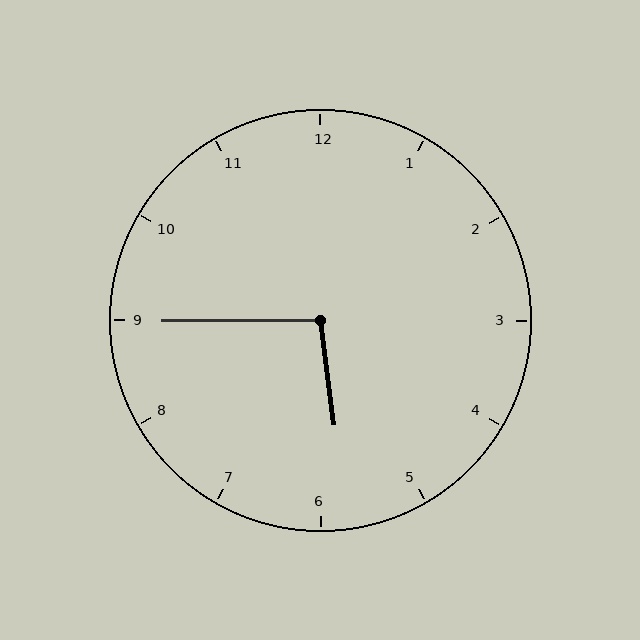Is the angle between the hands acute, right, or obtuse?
It is obtuse.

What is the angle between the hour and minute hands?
Approximately 98 degrees.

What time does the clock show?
5:45.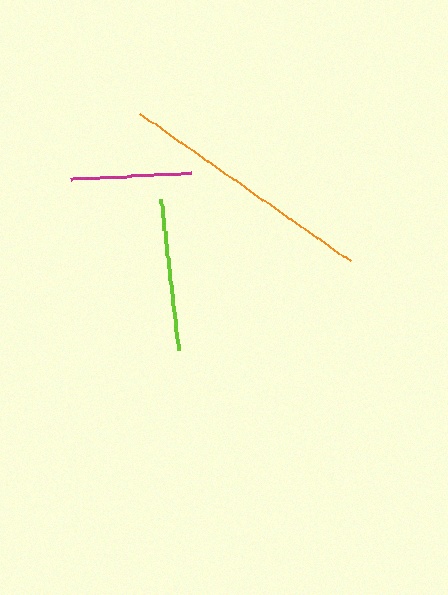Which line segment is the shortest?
The magenta line is the shortest at approximately 121 pixels.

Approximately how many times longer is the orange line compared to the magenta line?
The orange line is approximately 2.1 times the length of the magenta line.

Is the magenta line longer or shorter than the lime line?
The lime line is longer than the magenta line.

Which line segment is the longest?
The orange line is the longest at approximately 256 pixels.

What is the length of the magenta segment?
The magenta segment is approximately 121 pixels long.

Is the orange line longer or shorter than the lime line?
The orange line is longer than the lime line.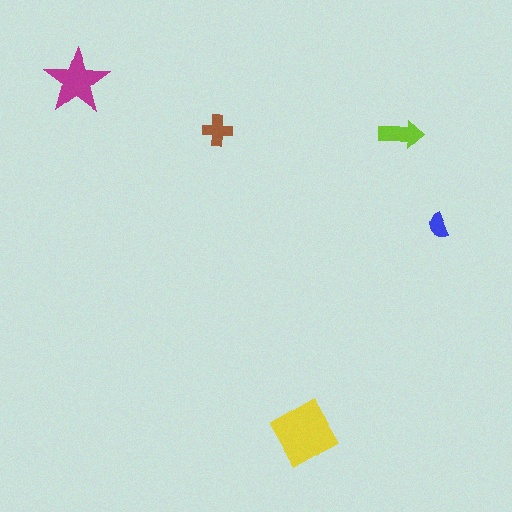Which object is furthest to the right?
The blue semicircle is rightmost.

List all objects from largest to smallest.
The yellow diamond, the magenta star, the lime arrow, the brown cross, the blue semicircle.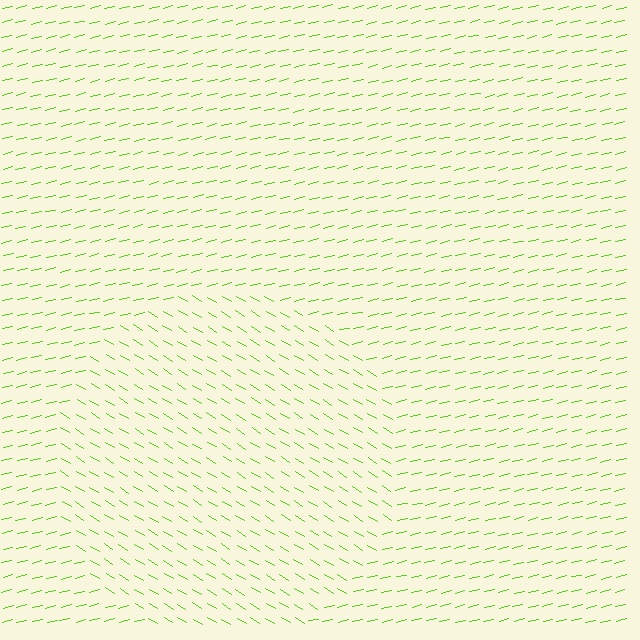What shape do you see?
I see a circle.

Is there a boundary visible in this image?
Yes, there is a texture boundary formed by a change in line orientation.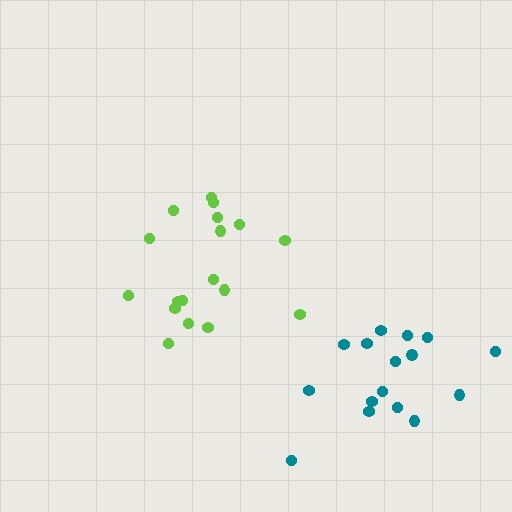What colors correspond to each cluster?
The clusters are colored: lime, teal.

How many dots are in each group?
Group 1: 18 dots, Group 2: 16 dots (34 total).